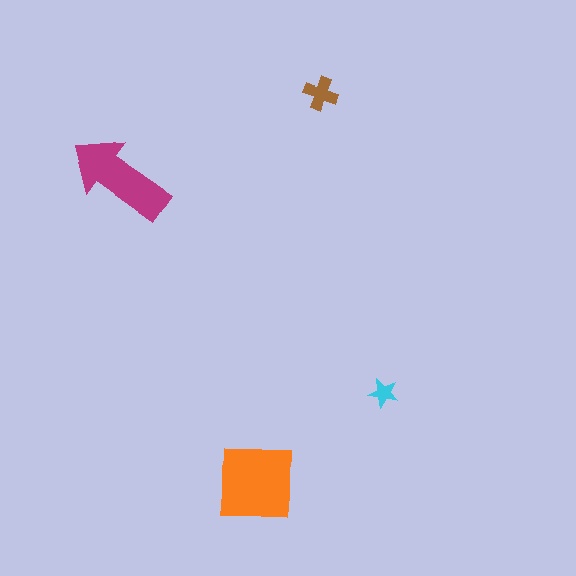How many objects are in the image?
There are 4 objects in the image.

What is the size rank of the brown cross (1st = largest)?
3rd.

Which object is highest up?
The brown cross is topmost.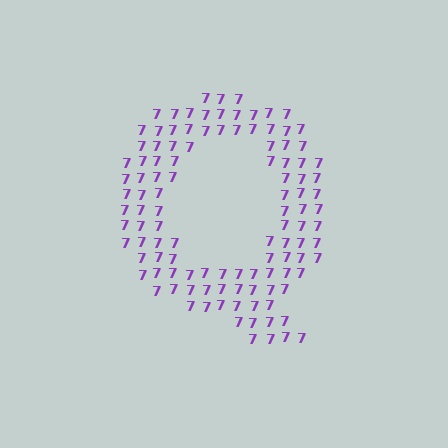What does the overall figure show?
The overall figure shows the letter Q.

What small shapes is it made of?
It is made of small digit 7's.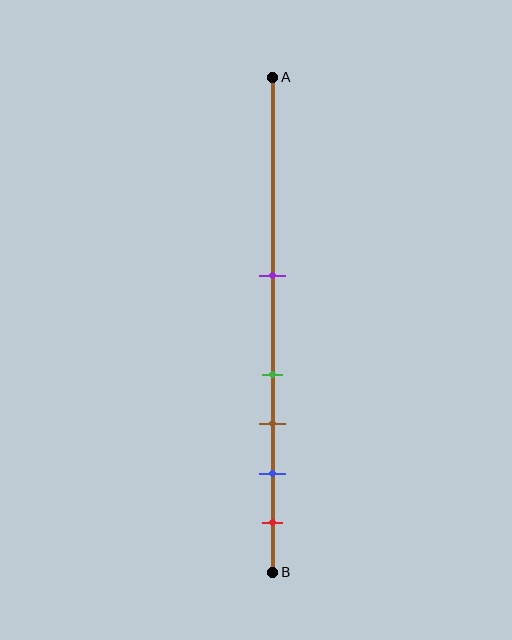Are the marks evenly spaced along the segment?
No, the marks are not evenly spaced.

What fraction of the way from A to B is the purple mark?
The purple mark is approximately 40% (0.4) of the way from A to B.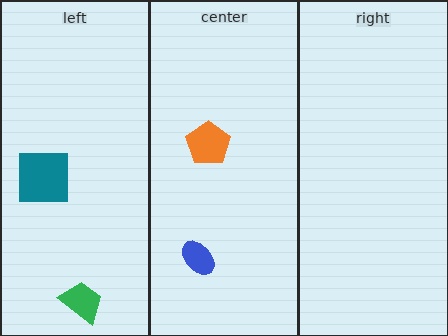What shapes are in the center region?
The orange pentagon, the blue ellipse.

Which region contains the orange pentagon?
The center region.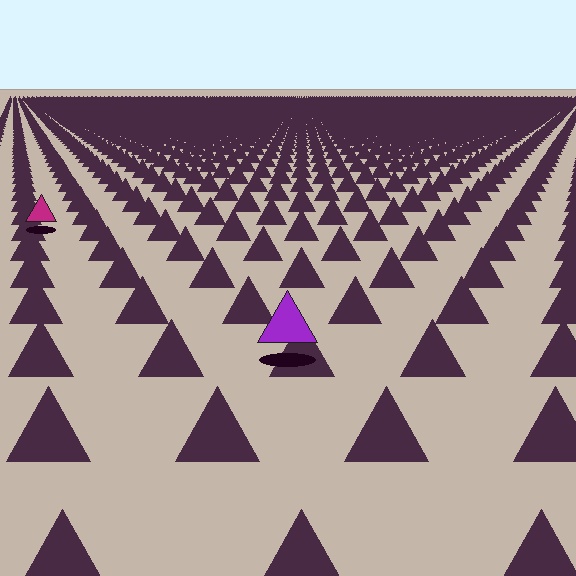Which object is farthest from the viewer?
The magenta triangle is farthest from the viewer. It appears smaller and the ground texture around it is denser.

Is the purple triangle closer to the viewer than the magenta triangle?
Yes. The purple triangle is closer — you can tell from the texture gradient: the ground texture is coarser near it.